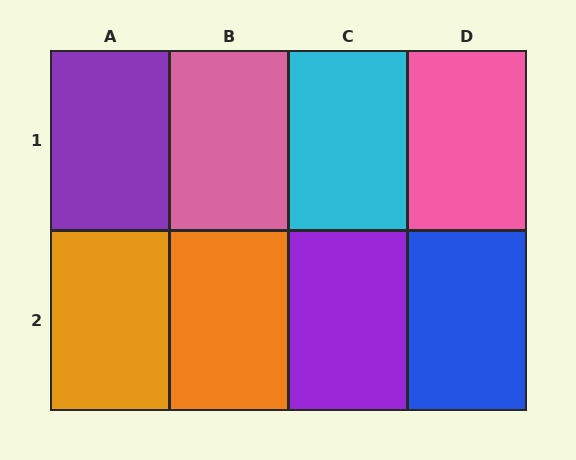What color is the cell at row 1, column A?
Purple.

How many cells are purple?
2 cells are purple.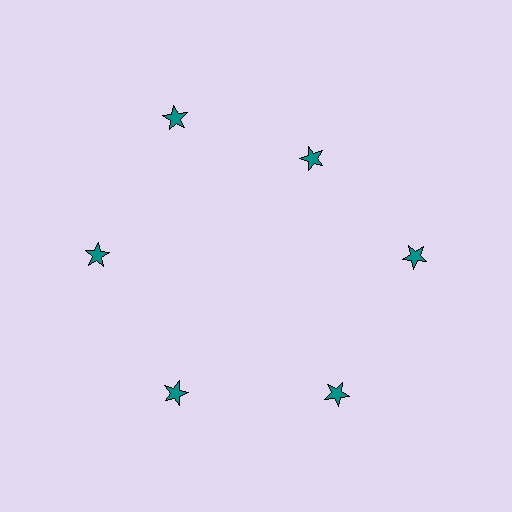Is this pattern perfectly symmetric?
No. The 6 teal stars are arranged in a ring, but one element near the 1 o'clock position is pulled inward toward the center, breaking the 6-fold rotational symmetry.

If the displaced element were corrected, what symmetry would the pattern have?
It would have 6-fold rotational symmetry — the pattern would map onto itself every 60 degrees.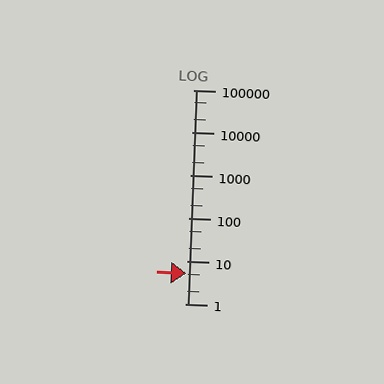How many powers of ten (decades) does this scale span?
The scale spans 5 decades, from 1 to 100000.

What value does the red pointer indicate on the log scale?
The pointer indicates approximately 5.2.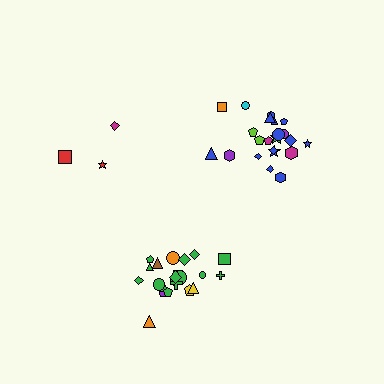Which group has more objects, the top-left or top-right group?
The top-right group.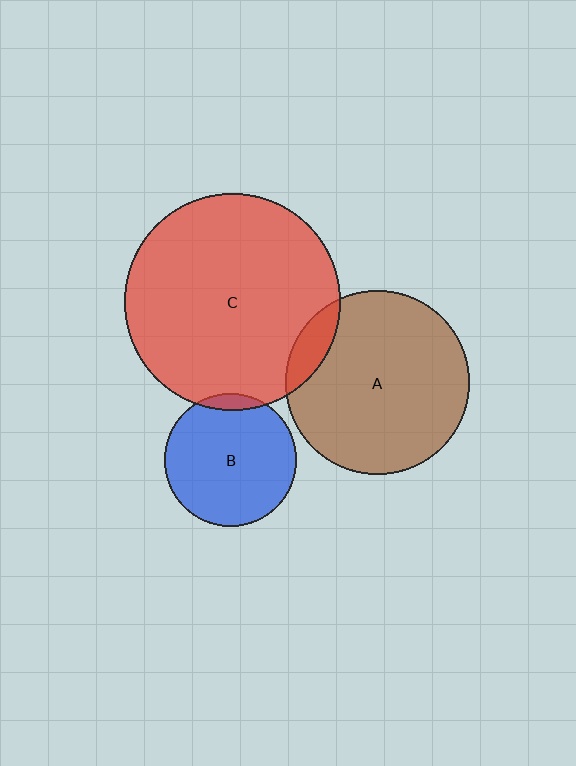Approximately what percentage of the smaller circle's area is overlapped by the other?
Approximately 10%.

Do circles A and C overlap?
Yes.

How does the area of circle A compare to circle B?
Approximately 1.9 times.